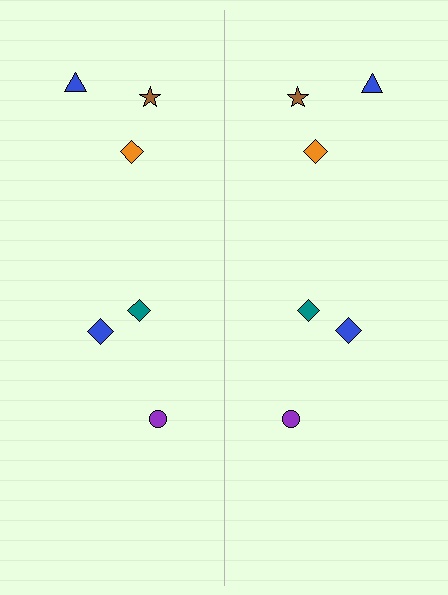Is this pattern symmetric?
Yes, this pattern has bilateral (reflection) symmetry.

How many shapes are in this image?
There are 12 shapes in this image.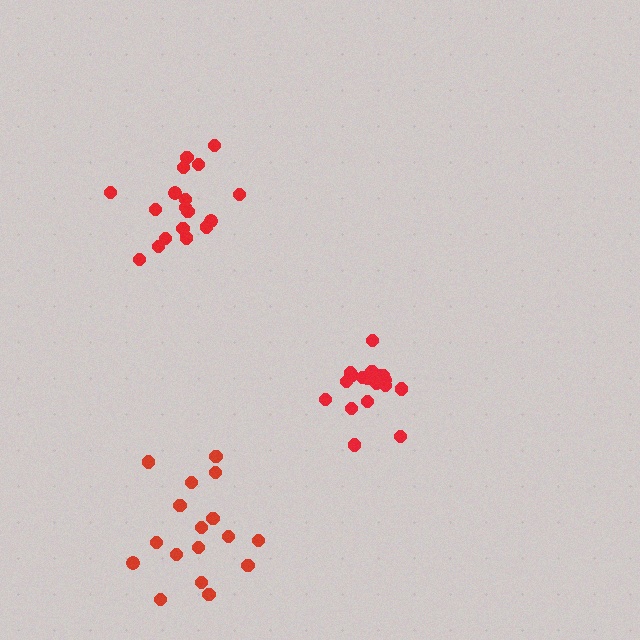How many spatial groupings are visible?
There are 3 spatial groupings.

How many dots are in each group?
Group 1: 18 dots, Group 2: 18 dots, Group 3: 17 dots (53 total).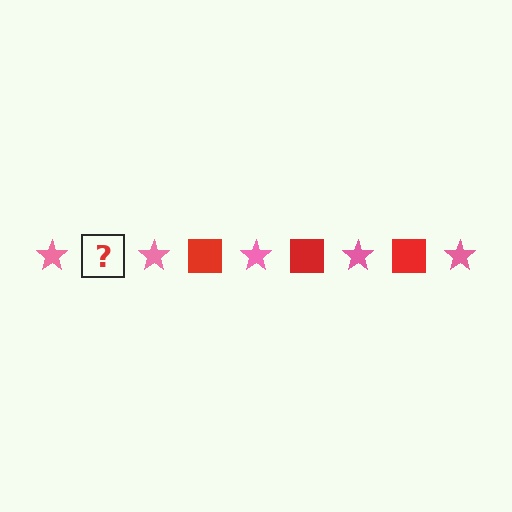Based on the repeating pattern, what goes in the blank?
The blank should be a red square.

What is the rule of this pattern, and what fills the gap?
The rule is that the pattern alternates between pink star and red square. The gap should be filled with a red square.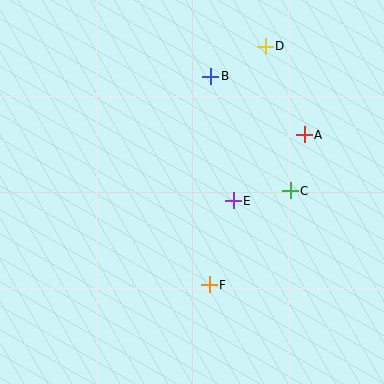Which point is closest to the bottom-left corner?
Point F is closest to the bottom-left corner.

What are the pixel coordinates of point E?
Point E is at (233, 201).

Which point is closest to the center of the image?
Point E at (233, 201) is closest to the center.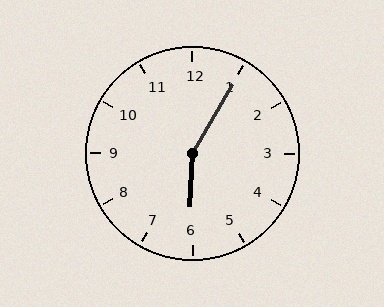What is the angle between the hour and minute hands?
Approximately 152 degrees.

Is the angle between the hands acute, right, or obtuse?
It is obtuse.